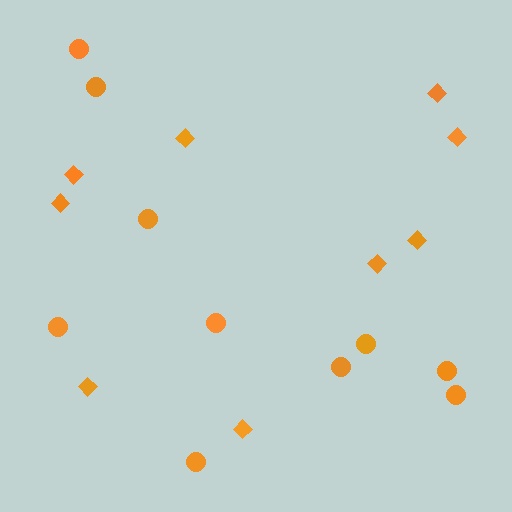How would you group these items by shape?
There are 2 groups: one group of diamonds (9) and one group of circles (10).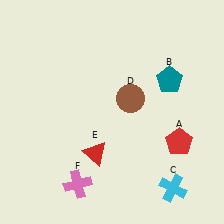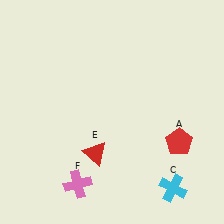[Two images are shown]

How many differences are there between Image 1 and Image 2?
There are 2 differences between the two images.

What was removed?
The teal pentagon (B), the brown circle (D) were removed in Image 2.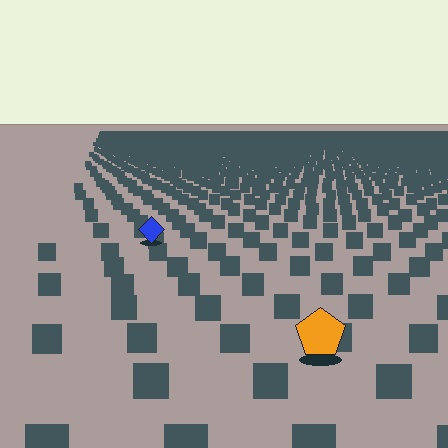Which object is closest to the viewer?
The orange pentagon is closest. The texture marks near it are larger and more spread out.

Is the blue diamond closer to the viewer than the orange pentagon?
No. The orange pentagon is closer — you can tell from the texture gradient: the ground texture is coarser near it.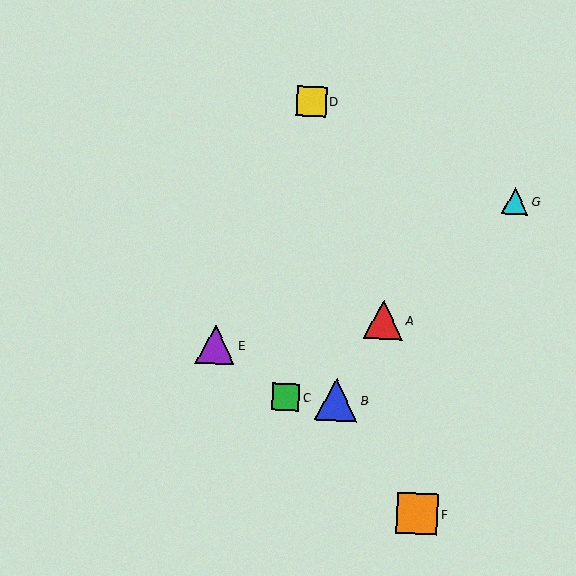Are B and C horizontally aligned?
Yes, both are at y≈400.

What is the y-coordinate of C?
Object C is at y≈397.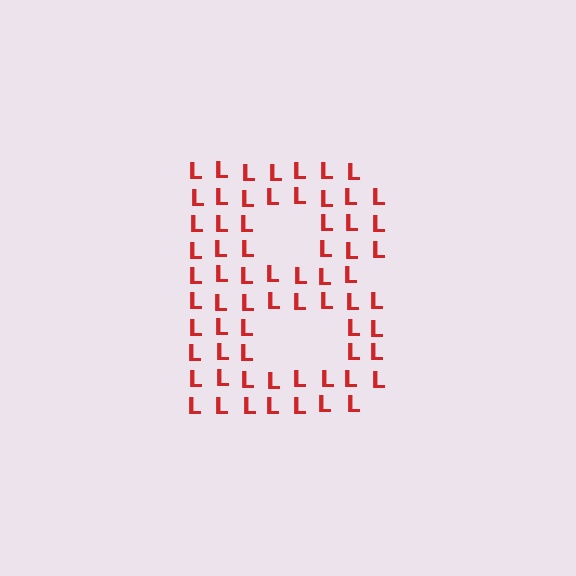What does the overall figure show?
The overall figure shows the letter B.